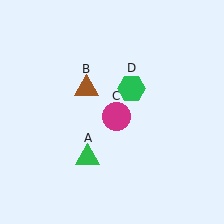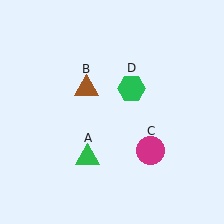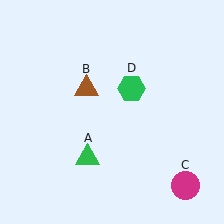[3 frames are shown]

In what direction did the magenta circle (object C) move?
The magenta circle (object C) moved down and to the right.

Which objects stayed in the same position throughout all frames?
Green triangle (object A) and brown triangle (object B) and green hexagon (object D) remained stationary.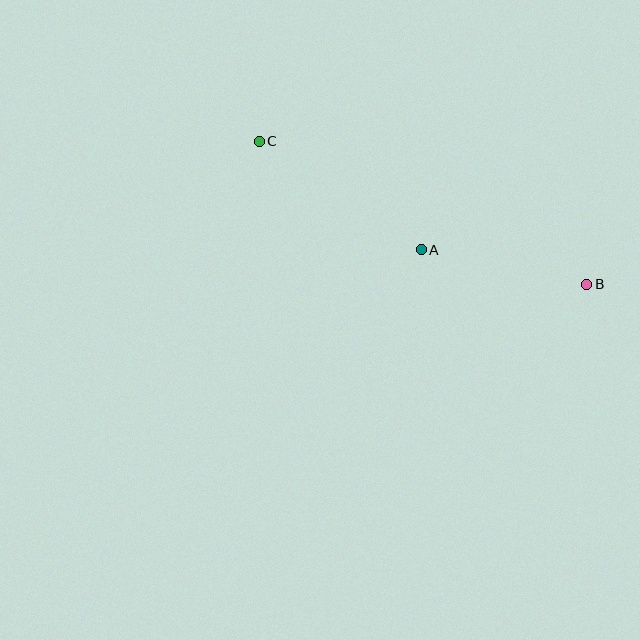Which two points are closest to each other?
Points A and B are closest to each other.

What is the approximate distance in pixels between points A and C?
The distance between A and C is approximately 195 pixels.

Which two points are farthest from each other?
Points B and C are farthest from each other.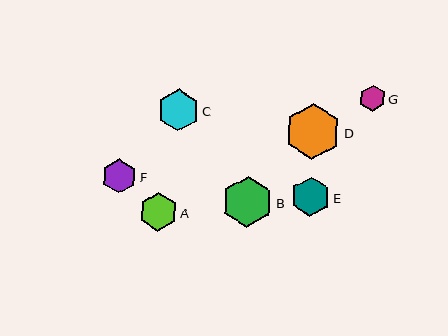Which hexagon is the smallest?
Hexagon G is the smallest with a size of approximately 26 pixels.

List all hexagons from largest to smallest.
From largest to smallest: D, B, C, E, A, F, G.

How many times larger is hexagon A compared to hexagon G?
Hexagon A is approximately 1.5 times the size of hexagon G.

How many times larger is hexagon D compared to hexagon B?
Hexagon D is approximately 1.1 times the size of hexagon B.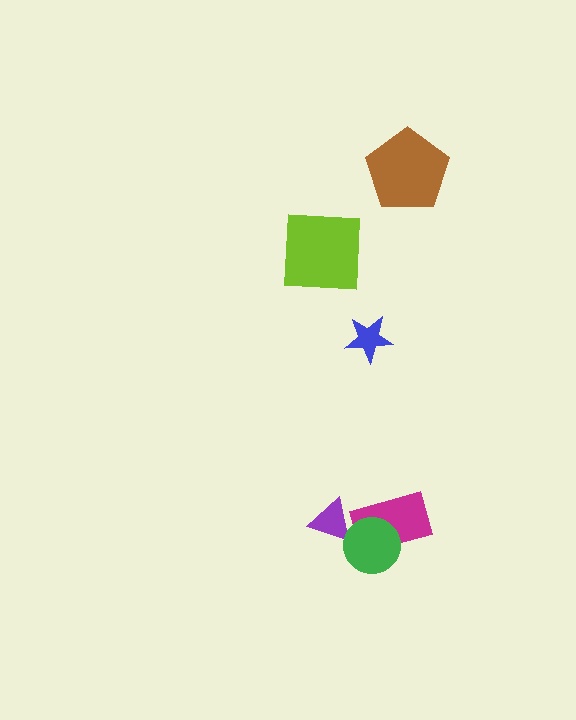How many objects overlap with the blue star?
0 objects overlap with the blue star.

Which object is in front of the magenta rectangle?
The green circle is in front of the magenta rectangle.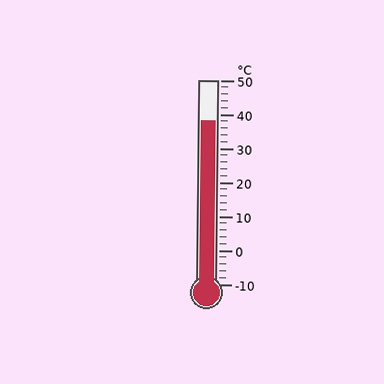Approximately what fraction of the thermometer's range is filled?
The thermometer is filled to approximately 80% of its range.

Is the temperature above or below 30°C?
The temperature is above 30°C.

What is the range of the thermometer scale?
The thermometer scale ranges from -10°C to 50°C.